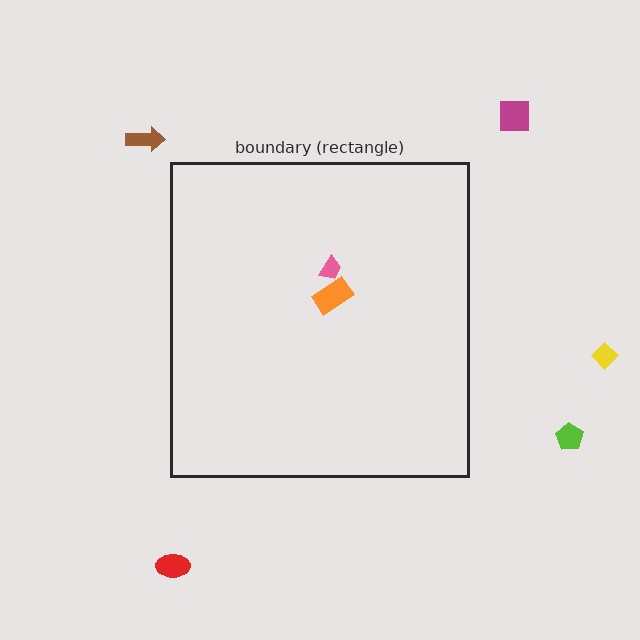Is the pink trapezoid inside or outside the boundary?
Inside.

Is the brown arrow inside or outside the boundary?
Outside.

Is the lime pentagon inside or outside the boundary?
Outside.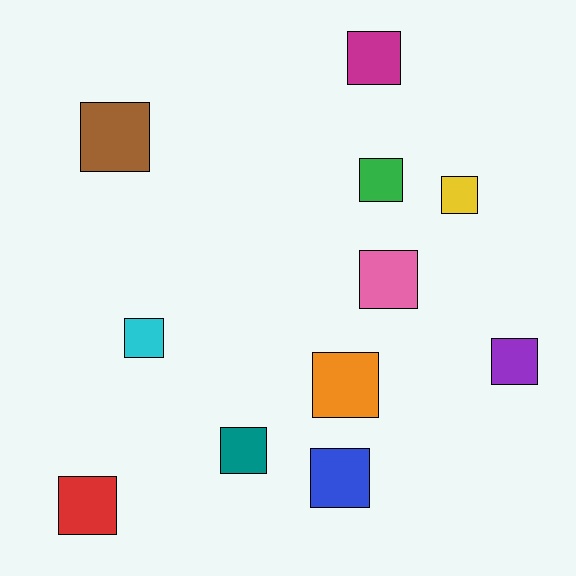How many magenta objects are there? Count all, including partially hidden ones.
There is 1 magenta object.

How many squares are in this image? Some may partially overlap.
There are 11 squares.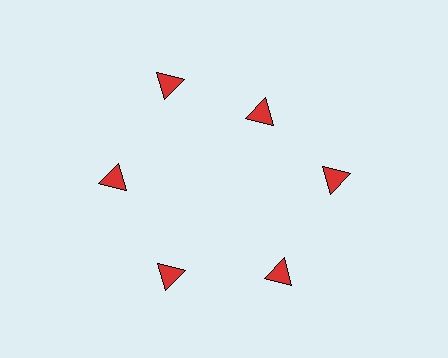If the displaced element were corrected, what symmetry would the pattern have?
It would have 6-fold rotational symmetry — the pattern would map onto itself every 60 degrees.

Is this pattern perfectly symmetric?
No. The 6 red triangles are arranged in a ring, but one element near the 1 o'clock position is pulled inward toward the center, breaking the 6-fold rotational symmetry.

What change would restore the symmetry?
The symmetry would be restored by moving it outward, back onto the ring so that all 6 triangles sit at equal angles and equal distance from the center.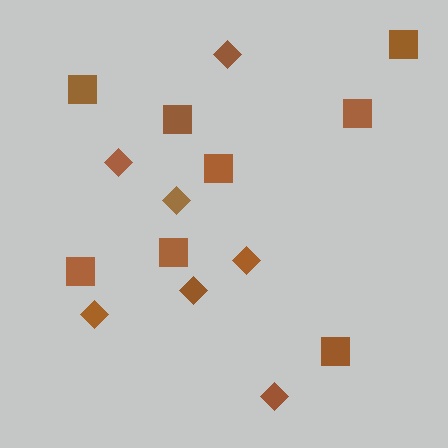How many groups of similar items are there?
There are 2 groups: one group of diamonds (7) and one group of squares (8).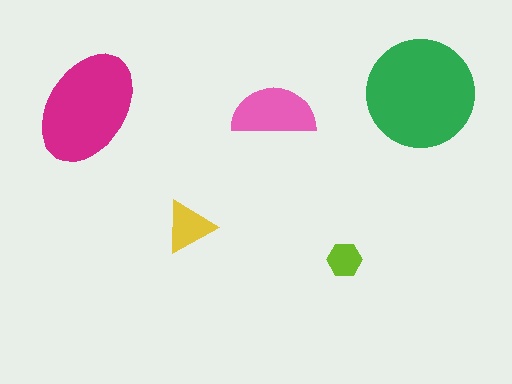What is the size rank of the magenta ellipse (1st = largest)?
2nd.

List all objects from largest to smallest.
The green circle, the magenta ellipse, the pink semicircle, the yellow triangle, the lime hexagon.